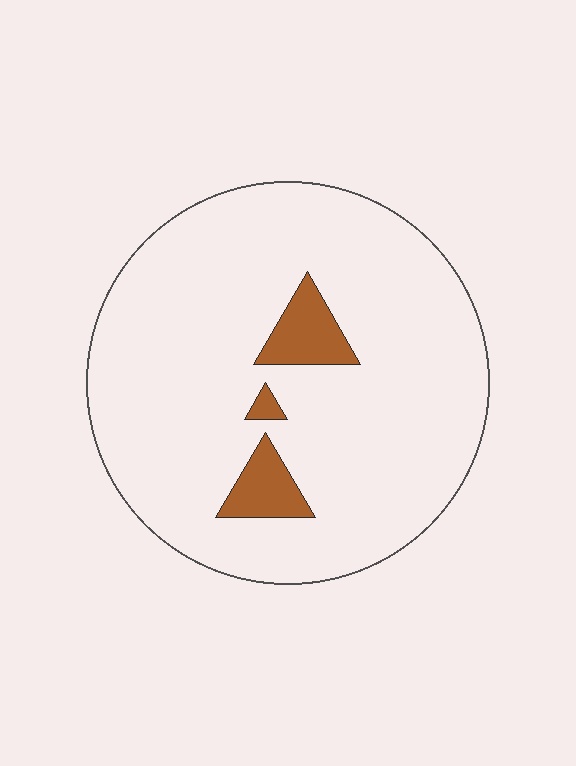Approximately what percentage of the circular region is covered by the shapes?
Approximately 10%.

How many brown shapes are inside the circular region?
3.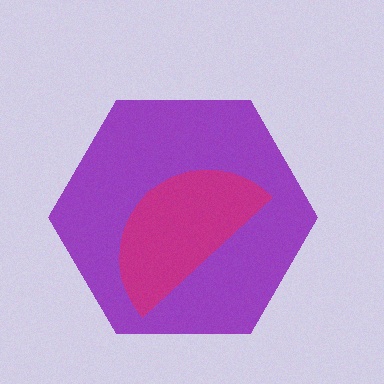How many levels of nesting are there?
2.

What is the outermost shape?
The purple hexagon.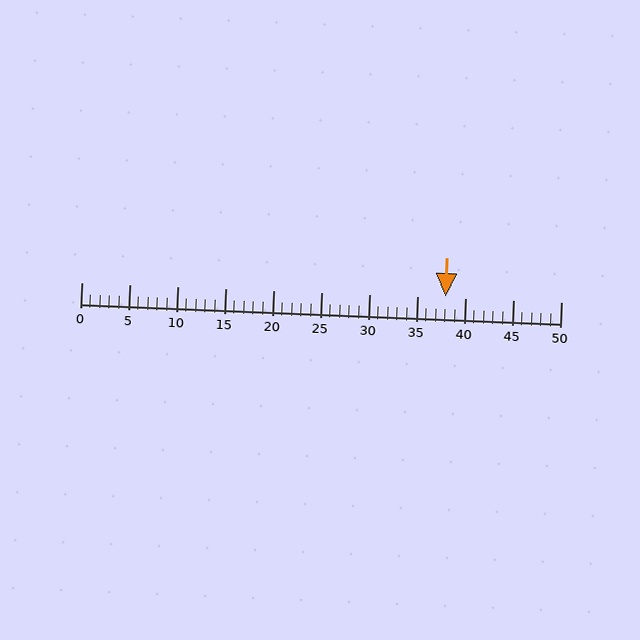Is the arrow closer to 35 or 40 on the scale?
The arrow is closer to 40.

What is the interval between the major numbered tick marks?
The major tick marks are spaced 5 units apart.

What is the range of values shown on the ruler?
The ruler shows values from 0 to 50.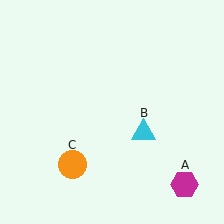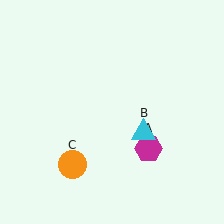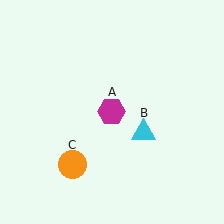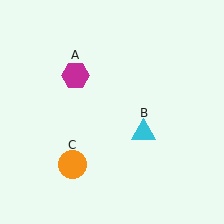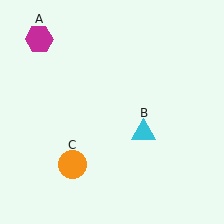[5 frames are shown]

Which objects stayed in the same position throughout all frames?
Cyan triangle (object B) and orange circle (object C) remained stationary.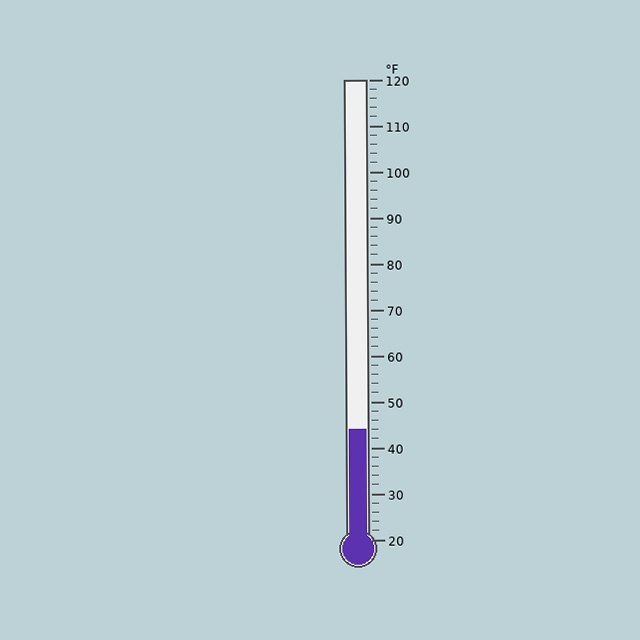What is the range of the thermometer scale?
The thermometer scale ranges from 20°F to 120°F.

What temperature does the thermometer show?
The thermometer shows approximately 44°F.